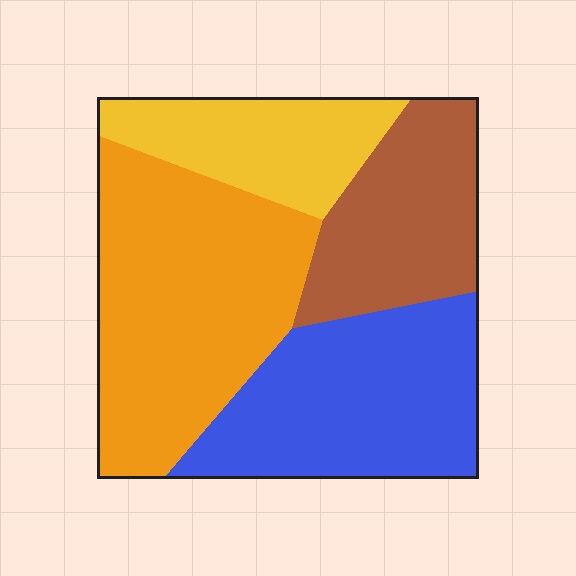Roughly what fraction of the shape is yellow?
Yellow takes up less than a sixth of the shape.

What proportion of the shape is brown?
Brown covers 20% of the shape.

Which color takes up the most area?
Orange, at roughly 35%.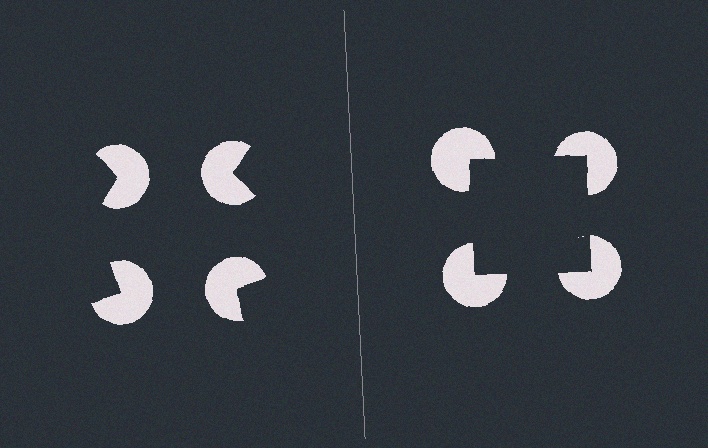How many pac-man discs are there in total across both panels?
8 — 4 on each side.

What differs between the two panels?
The pac-man discs are positioned identically on both sides; only the wedge orientations differ. On the right they align to a square; on the left they are misaligned.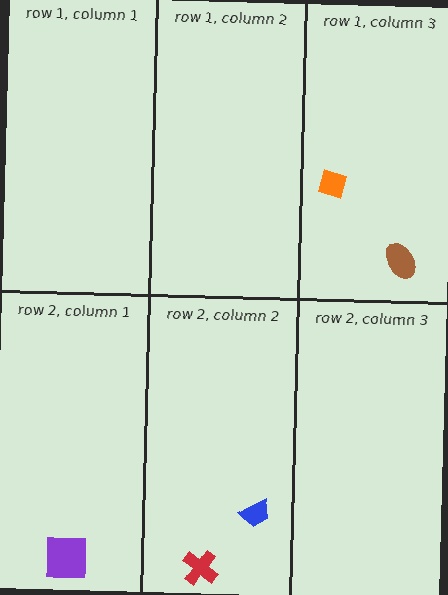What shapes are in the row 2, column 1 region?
The purple square.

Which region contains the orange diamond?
The row 1, column 3 region.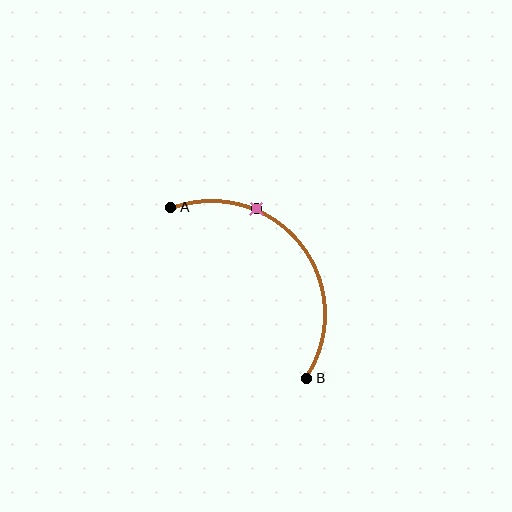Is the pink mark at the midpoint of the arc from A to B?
No. The pink mark lies on the arc but is closer to endpoint A. The arc midpoint would be at the point on the curve equidistant along the arc from both A and B.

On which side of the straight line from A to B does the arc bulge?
The arc bulges above and to the right of the straight line connecting A and B.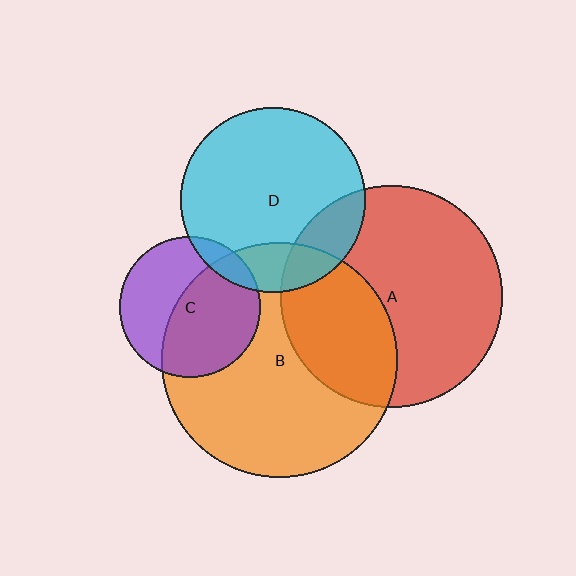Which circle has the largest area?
Circle B (orange).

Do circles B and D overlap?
Yes.